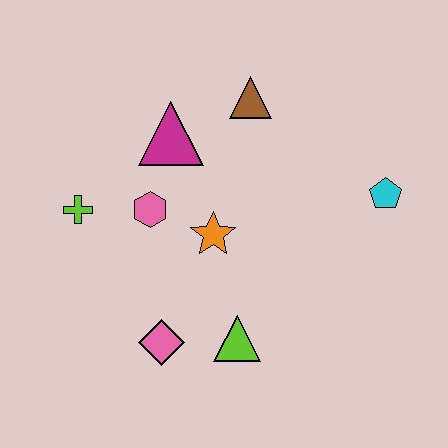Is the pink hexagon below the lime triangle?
No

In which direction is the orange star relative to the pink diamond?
The orange star is above the pink diamond.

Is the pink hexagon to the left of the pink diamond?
Yes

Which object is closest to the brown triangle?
The magenta triangle is closest to the brown triangle.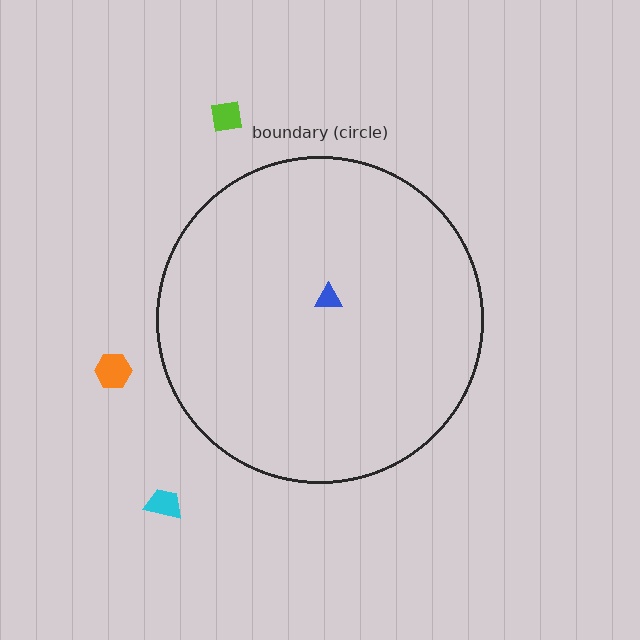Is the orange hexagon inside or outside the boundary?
Outside.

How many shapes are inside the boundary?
1 inside, 3 outside.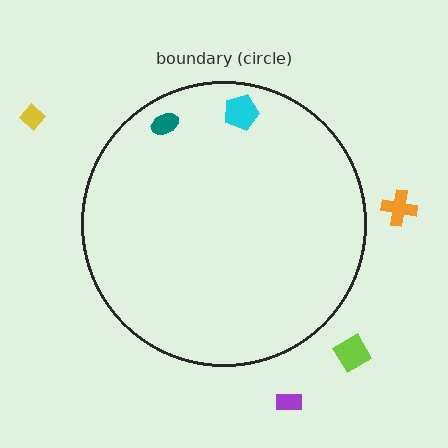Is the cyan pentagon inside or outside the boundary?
Inside.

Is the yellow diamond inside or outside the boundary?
Outside.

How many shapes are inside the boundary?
2 inside, 4 outside.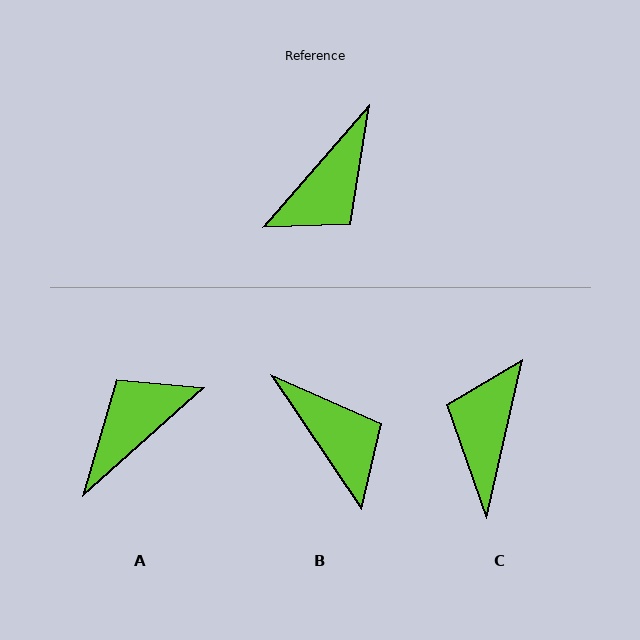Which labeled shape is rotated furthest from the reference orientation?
A, about 173 degrees away.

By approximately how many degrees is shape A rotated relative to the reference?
Approximately 173 degrees counter-clockwise.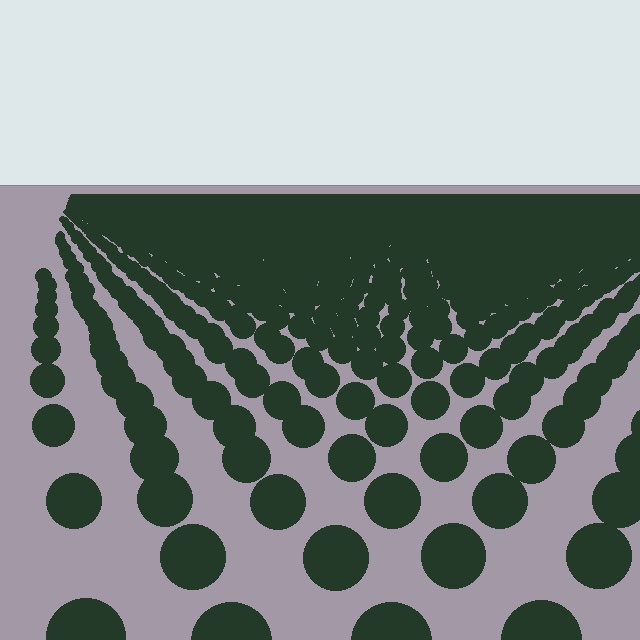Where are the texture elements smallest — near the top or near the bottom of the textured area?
Near the top.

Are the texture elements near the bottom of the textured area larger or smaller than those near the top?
Larger. Near the bottom, elements are closer to the viewer and appear at a bigger on-screen size.